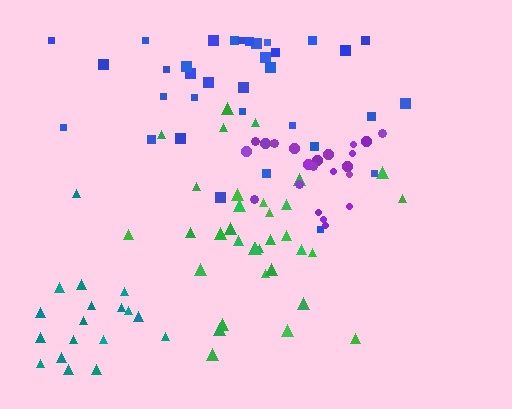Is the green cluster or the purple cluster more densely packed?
Purple.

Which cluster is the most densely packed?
Purple.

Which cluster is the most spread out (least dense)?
Blue.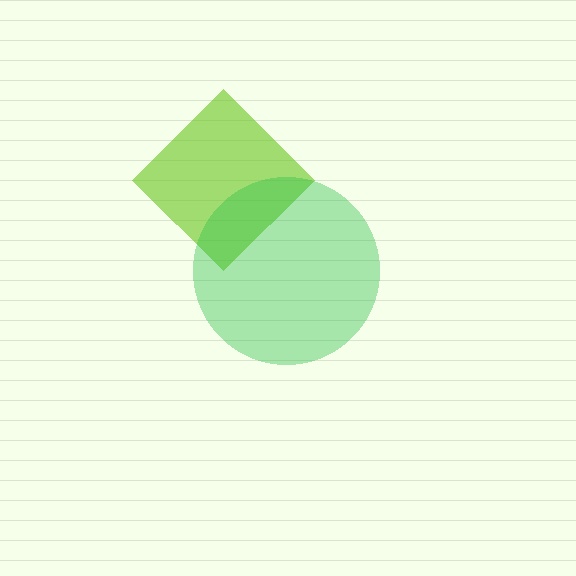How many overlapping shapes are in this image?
There are 2 overlapping shapes in the image.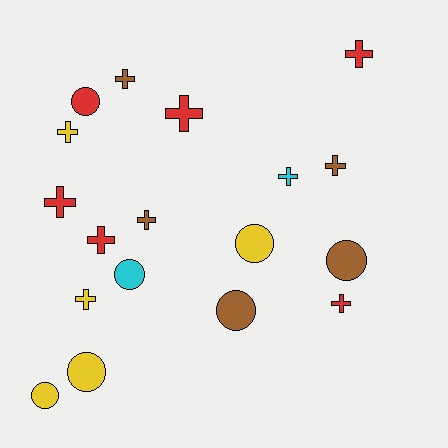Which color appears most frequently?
Red, with 6 objects.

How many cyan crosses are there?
There is 1 cyan cross.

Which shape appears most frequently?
Cross, with 11 objects.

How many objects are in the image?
There are 18 objects.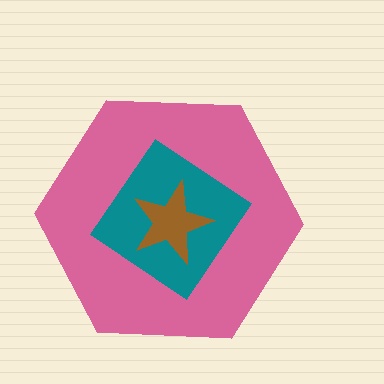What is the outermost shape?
The pink hexagon.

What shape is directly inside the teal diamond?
The brown star.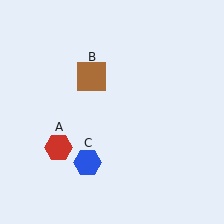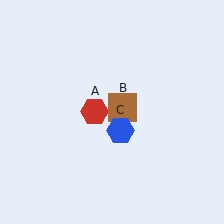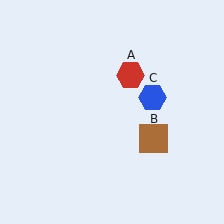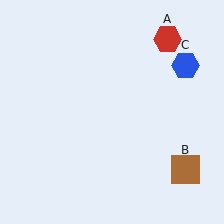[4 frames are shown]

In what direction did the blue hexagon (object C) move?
The blue hexagon (object C) moved up and to the right.